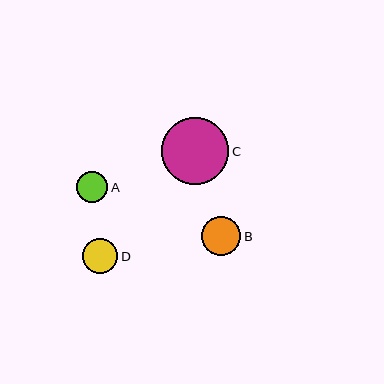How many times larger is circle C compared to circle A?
Circle C is approximately 2.1 times the size of circle A.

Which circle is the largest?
Circle C is the largest with a size of approximately 67 pixels.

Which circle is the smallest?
Circle A is the smallest with a size of approximately 31 pixels.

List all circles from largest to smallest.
From largest to smallest: C, B, D, A.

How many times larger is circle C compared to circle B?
Circle C is approximately 1.7 times the size of circle B.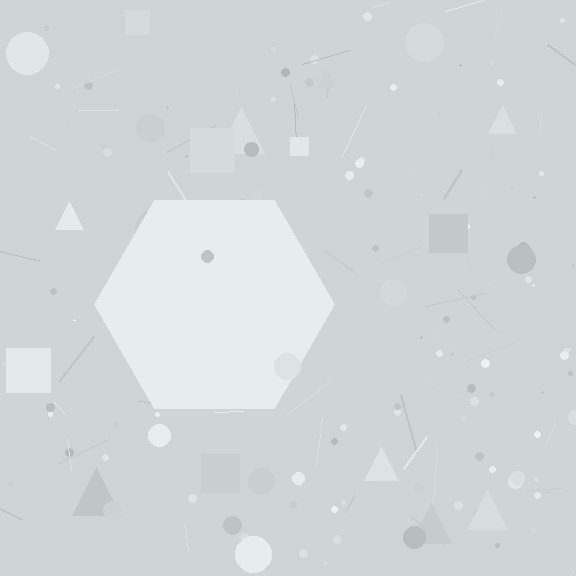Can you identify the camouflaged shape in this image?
The camouflaged shape is a hexagon.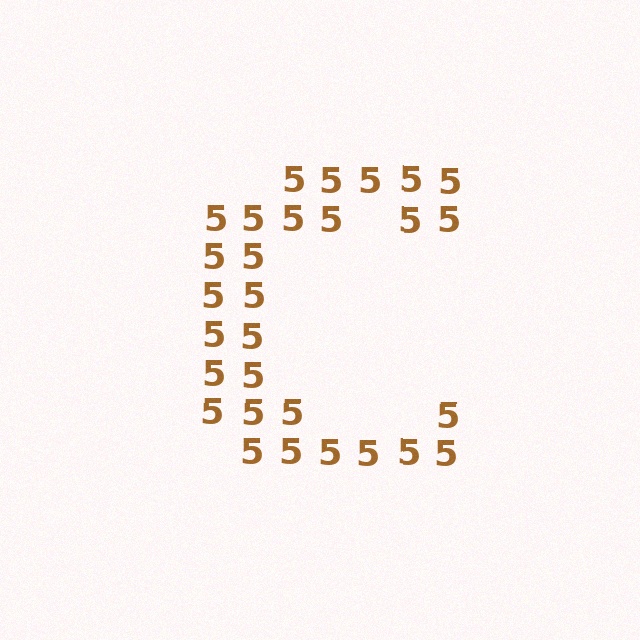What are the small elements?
The small elements are digit 5's.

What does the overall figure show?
The overall figure shows the letter C.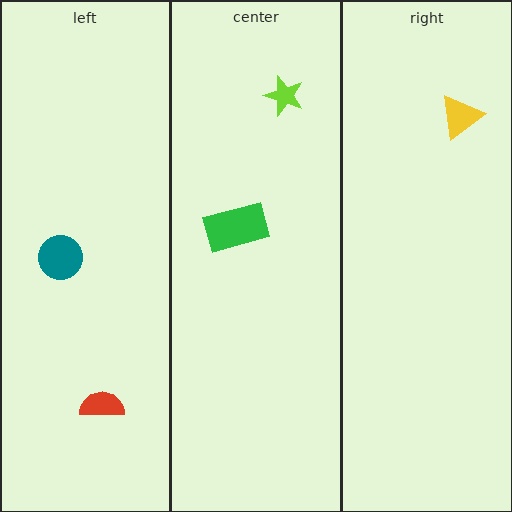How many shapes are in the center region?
2.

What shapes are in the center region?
The green rectangle, the lime star.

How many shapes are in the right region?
1.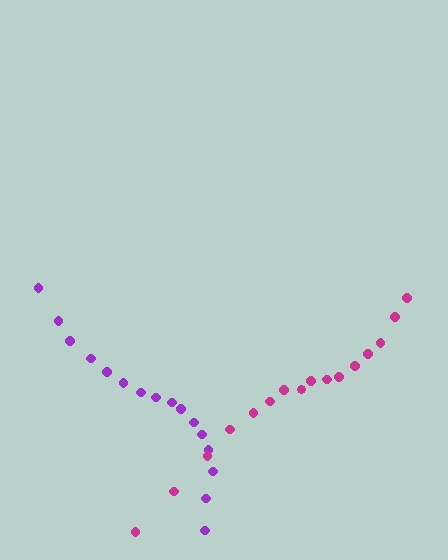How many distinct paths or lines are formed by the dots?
There are 2 distinct paths.